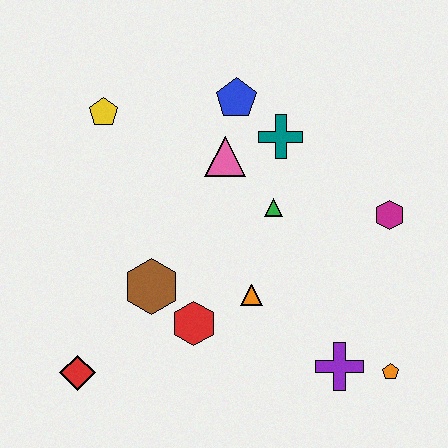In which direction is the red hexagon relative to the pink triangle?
The red hexagon is below the pink triangle.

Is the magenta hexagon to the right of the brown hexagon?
Yes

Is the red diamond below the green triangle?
Yes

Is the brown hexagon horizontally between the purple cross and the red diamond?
Yes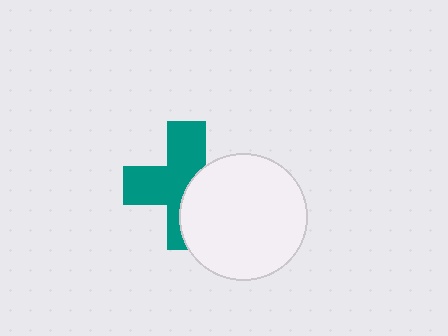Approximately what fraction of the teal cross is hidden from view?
Roughly 42% of the teal cross is hidden behind the white circle.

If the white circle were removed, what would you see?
You would see the complete teal cross.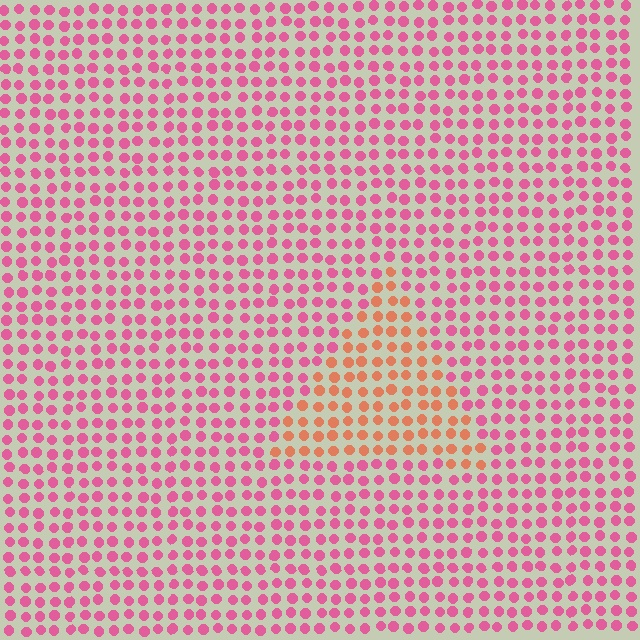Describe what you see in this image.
The image is filled with small pink elements in a uniform arrangement. A triangle-shaped region is visible where the elements are tinted to a slightly different hue, forming a subtle color boundary.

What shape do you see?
I see a triangle.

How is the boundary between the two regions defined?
The boundary is defined purely by a slight shift in hue (about 42 degrees). Spacing, size, and orientation are identical on both sides.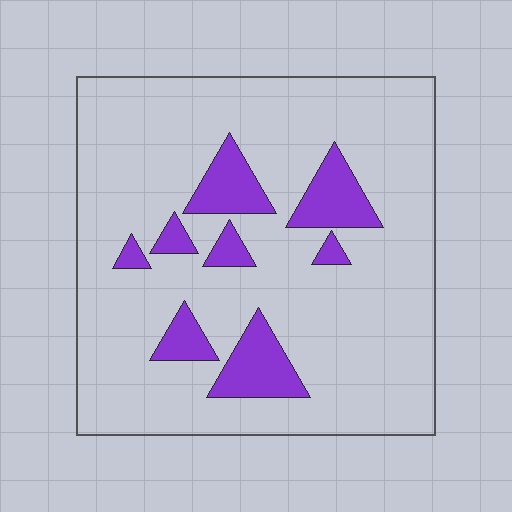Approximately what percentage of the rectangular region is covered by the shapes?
Approximately 15%.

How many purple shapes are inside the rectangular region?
8.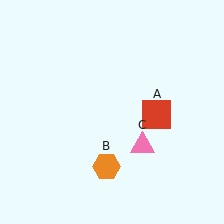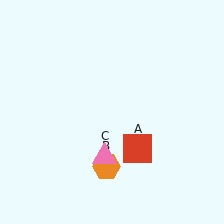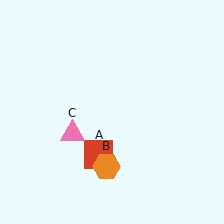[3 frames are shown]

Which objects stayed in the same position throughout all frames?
Orange hexagon (object B) remained stationary.